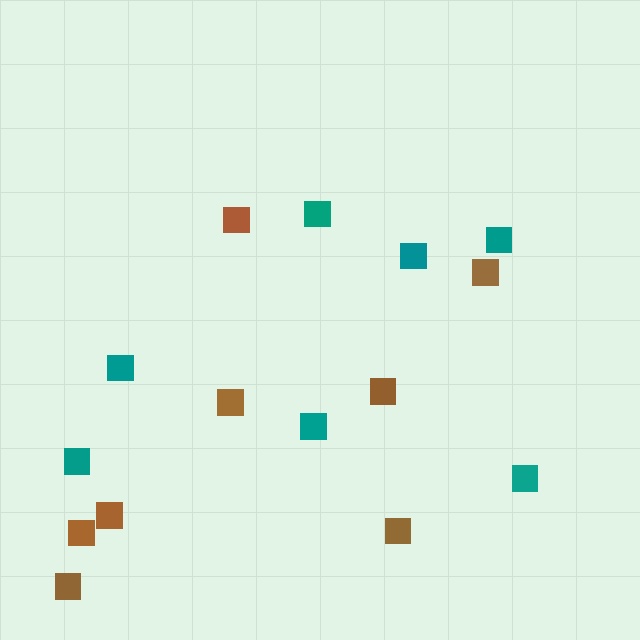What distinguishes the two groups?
There are 2 groups: one group of teal squares (7) and one group of brown squares (8).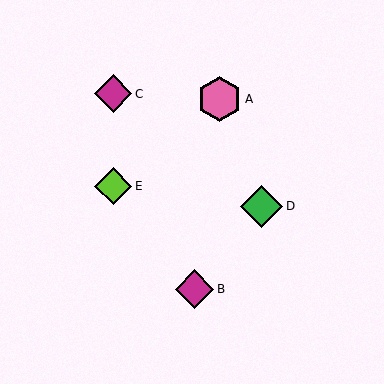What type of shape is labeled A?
Shape A is a pink hexagon.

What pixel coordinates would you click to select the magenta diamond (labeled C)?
Click at (113, 94) to select the magenta diamond C.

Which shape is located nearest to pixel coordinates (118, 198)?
The lime diamond (labeled E) at (113, 186) is nearest to that location.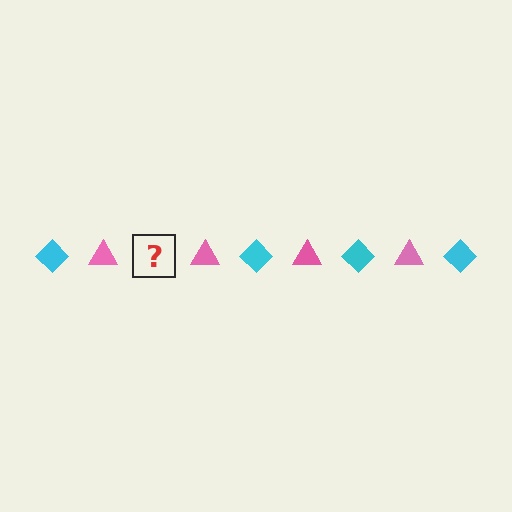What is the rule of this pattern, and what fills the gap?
The rule is that the pattern alternates between cyan diamond and pink triangle. The gap should be filled with a cyan diamond.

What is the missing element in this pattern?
The missing element is a cyan diamond.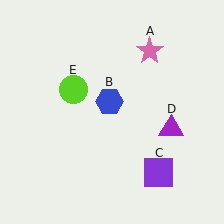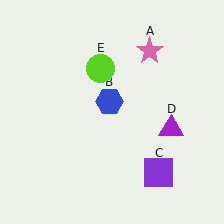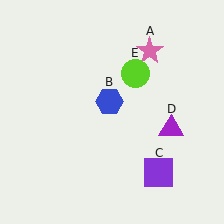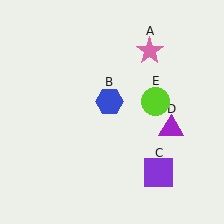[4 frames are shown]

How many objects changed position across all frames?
1 object changed position: lime circle (object E).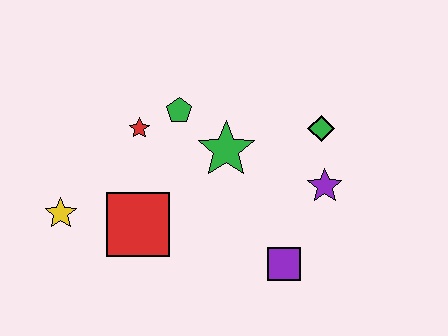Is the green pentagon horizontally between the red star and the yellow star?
No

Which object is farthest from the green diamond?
The yellow star is farthest from the green diamond.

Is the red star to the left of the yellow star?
No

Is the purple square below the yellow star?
Yes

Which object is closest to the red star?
The green pentagon is closest to the red star.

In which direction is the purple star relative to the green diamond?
The purple star is below the green diamond.